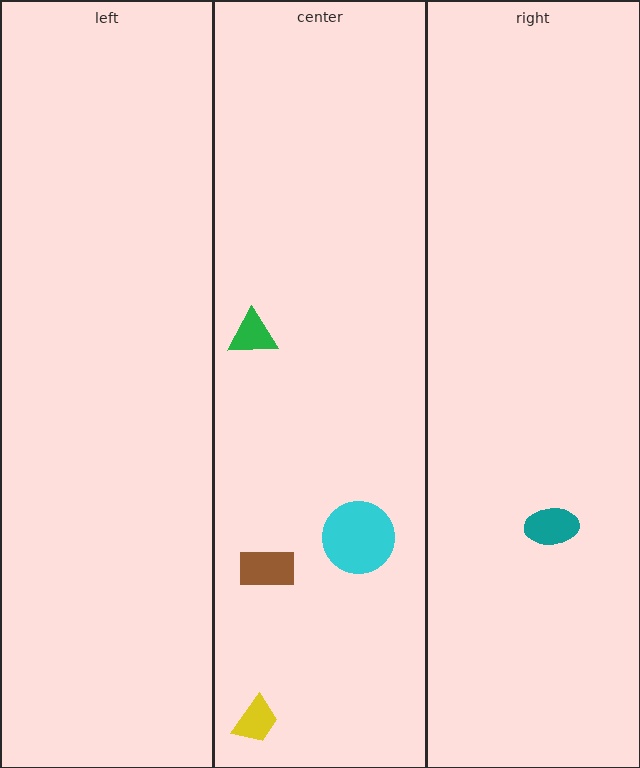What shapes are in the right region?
The teal ellipse.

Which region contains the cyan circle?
The center region.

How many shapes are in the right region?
1.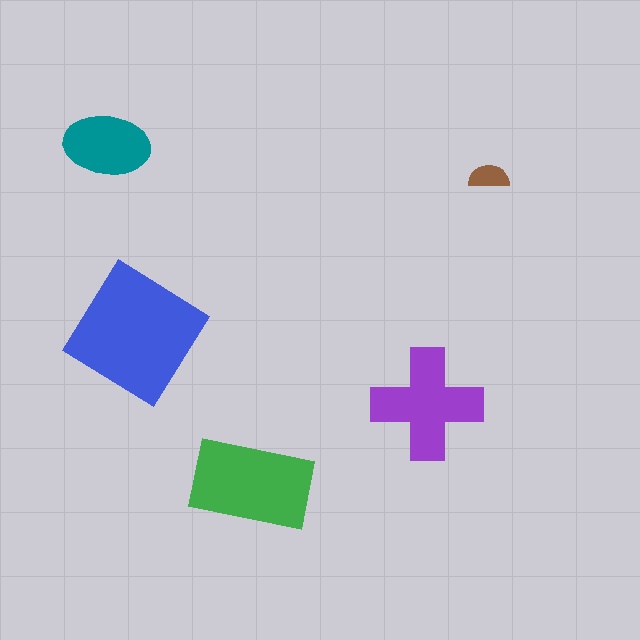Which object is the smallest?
The brown semicircle.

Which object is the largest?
The blue diamond.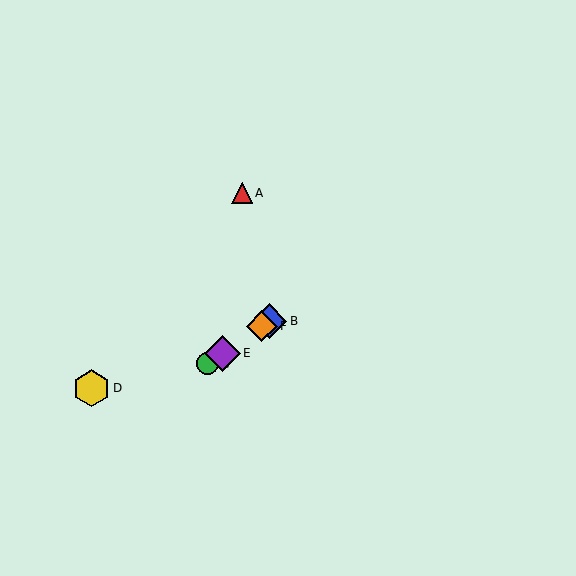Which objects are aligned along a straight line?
Objects B, C, E, F are aligned along a straight line.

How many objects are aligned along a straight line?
4 objects (B, C, E, F) are aligned along a straight line.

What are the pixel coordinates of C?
Object C is at (207, 364).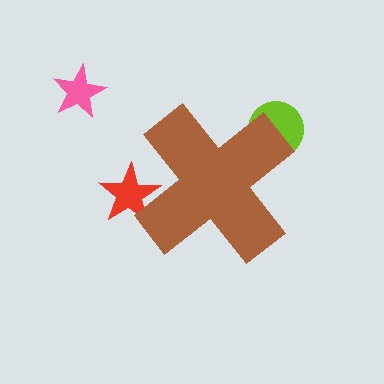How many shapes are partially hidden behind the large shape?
3 shapes are partially hidden.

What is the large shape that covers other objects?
A brown cross.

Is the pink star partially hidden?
No, the pink star is fully visible.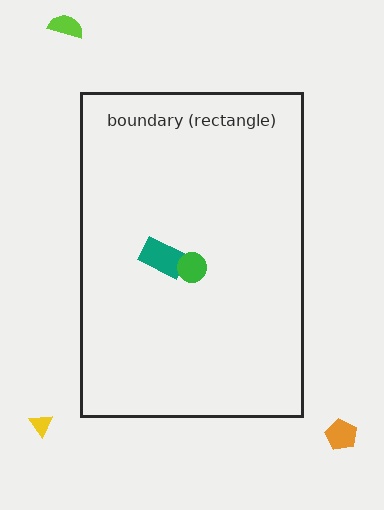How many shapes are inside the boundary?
2 inside, 3 outside.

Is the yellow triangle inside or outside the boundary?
Outside.